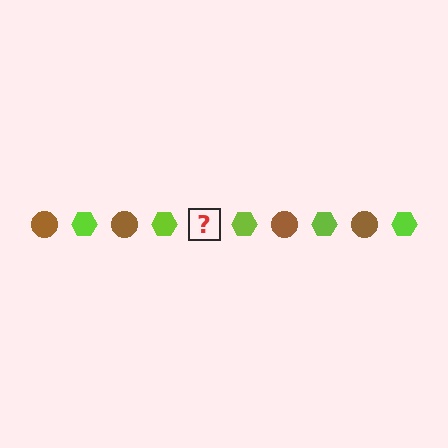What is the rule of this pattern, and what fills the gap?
The rule is that the pattern alternates between brown circle and lime hexagon. The gap should be filled with a brown circle.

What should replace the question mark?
The question mark should be replaced with a brown circle.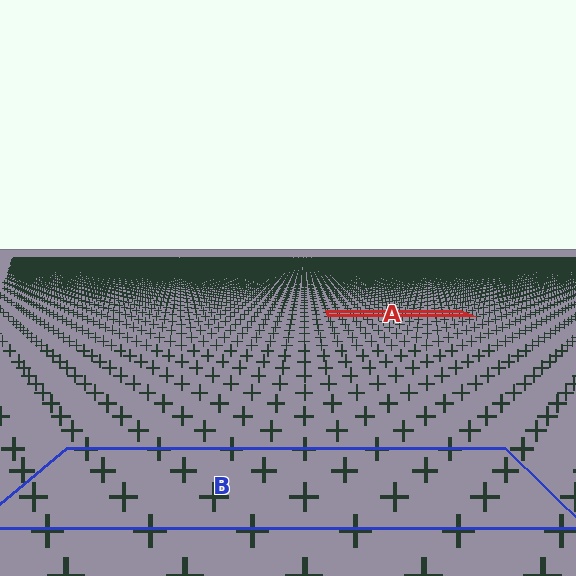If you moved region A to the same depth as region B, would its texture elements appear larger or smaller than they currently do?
They would appear larger. At a closer depth, the same texture elements are projected at a bigger on-screen size.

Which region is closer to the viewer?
Region B is closer. The texture elements there are larger and more spread out.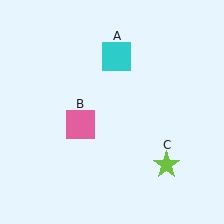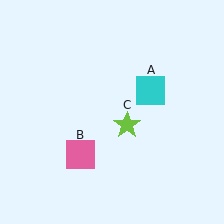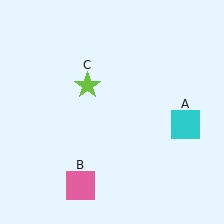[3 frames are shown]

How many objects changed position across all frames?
3 objects changed position: cyan square (object A), pink square (object B), lime star (object C).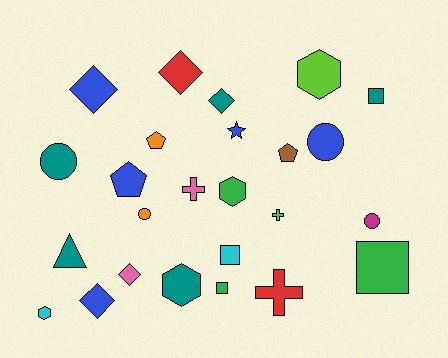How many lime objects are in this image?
There are 2 lime objects.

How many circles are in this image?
There are 4 circles.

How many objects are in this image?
There are 25 objects.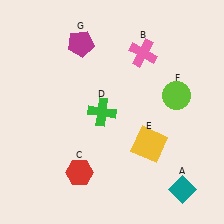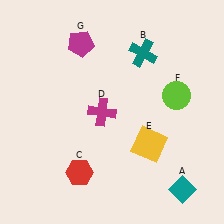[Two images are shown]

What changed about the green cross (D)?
In Image 1, D is green. In Image 2, it changed to magenta.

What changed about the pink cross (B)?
In Image 1, B is pink. In Image 2, it changed to teal.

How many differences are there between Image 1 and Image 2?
There are 2 differences between the two images.